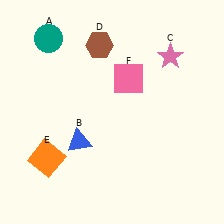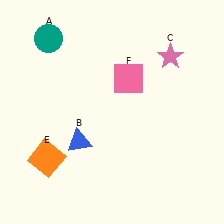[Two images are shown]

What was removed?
The brown hexagon (D) was removed in Image 2.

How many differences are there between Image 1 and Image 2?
There is 1 difference between the two images.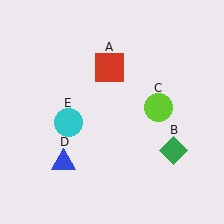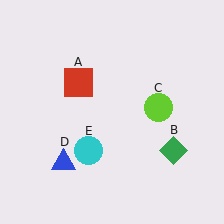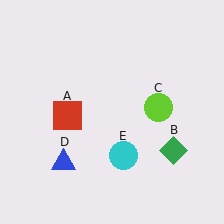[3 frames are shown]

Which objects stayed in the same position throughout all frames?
Green diamond (object B) and lime circle (object C) and blue triangle (object D) remained stationary.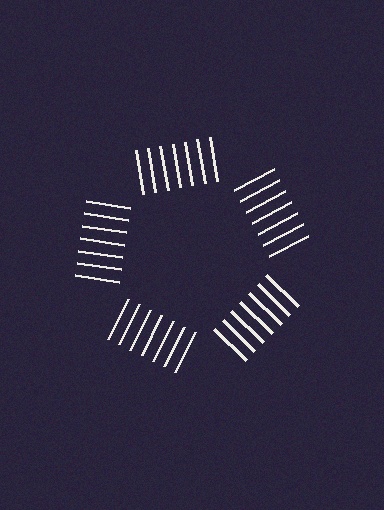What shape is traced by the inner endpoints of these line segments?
An illusory pentagon — the line segments terminate on its edges but no continuous stroke is drawn.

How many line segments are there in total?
35 — 7 along each of the 5 edges.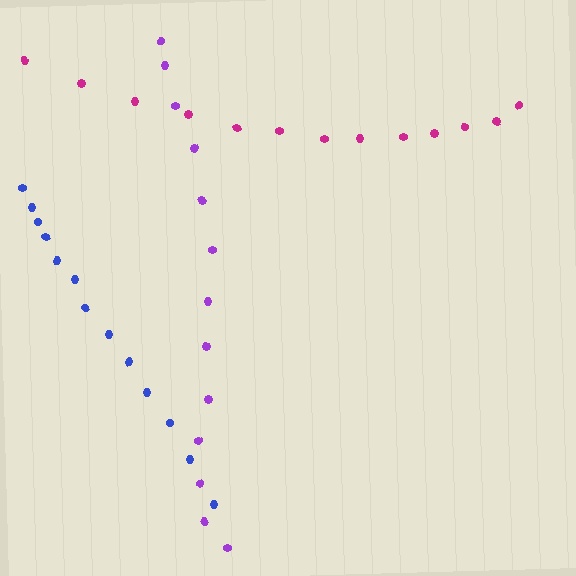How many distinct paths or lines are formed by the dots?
There are 3 distinct paths.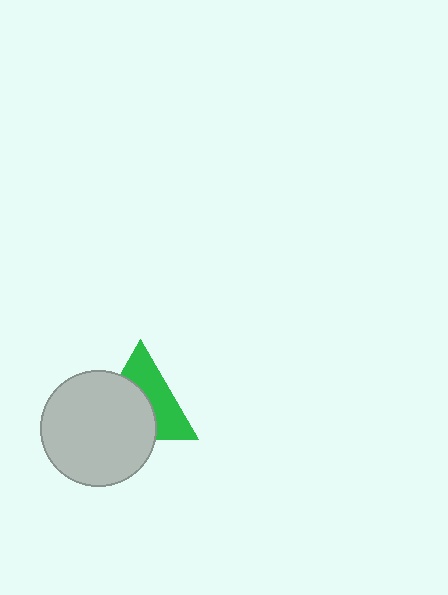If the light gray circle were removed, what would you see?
You would see the complete green triangle.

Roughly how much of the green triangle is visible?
About half of it is visible (roughly 48%).